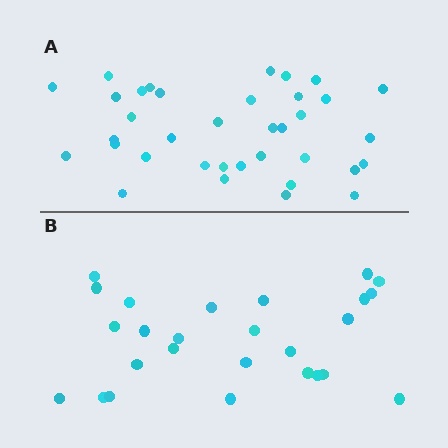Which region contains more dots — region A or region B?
Region A (the top region) has more dots.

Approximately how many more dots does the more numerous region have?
Region A has roughly 10 or so more dots than region B.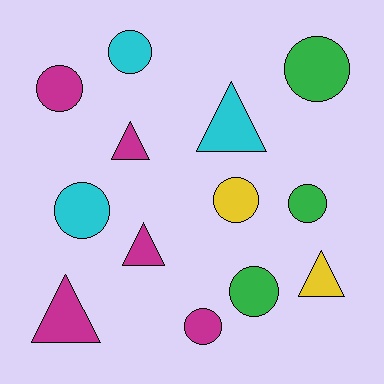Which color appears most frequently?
Magenta, with 5 objects.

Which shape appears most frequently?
Circle, with 8 objects.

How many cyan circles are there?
There are 2 cyan circles.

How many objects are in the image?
There are 13 objects.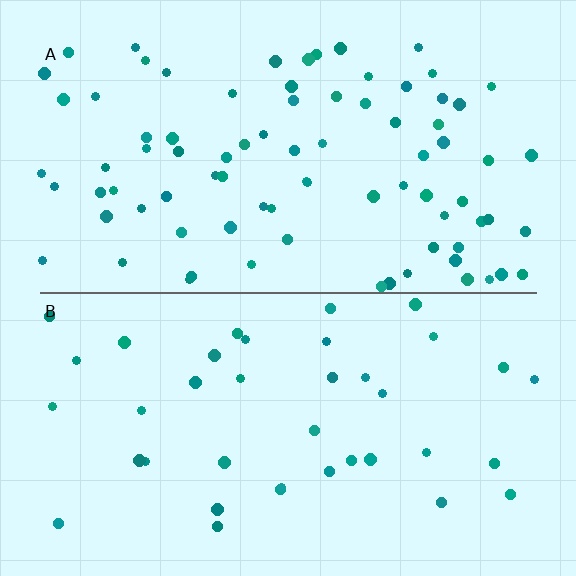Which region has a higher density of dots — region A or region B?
A (the top).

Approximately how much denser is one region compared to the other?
Approximately 2.1× — region A over region B.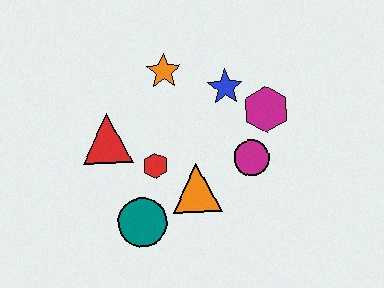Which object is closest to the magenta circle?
The magenta hexagon is closest to the magenta circle.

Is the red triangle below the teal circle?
No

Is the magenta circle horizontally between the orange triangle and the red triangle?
No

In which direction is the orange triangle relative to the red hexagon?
The orange triangle is to the right of the red hexagon.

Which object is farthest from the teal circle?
The magenta hexagon is farthest from the teal circle.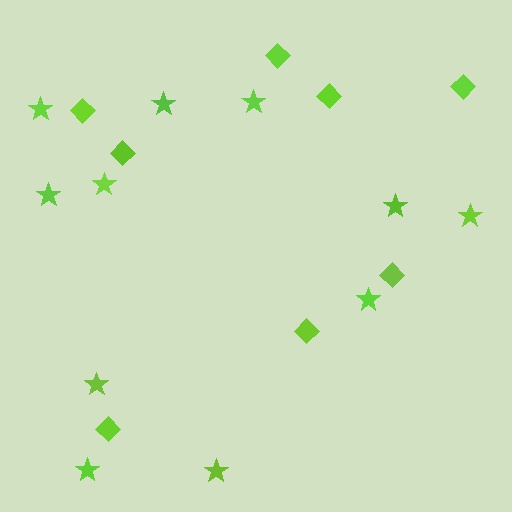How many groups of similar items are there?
There are 2 groups: one group of diamonds (8) and one group of stars (11).